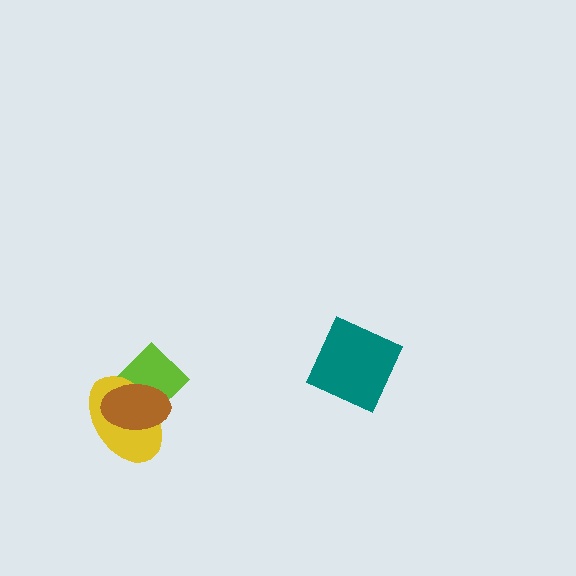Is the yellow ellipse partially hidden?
Yes, it is partially covered by another shape.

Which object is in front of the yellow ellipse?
The brown ellipse is in front of the yellow ellipse.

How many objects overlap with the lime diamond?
2 objects overlap with the lime diamond.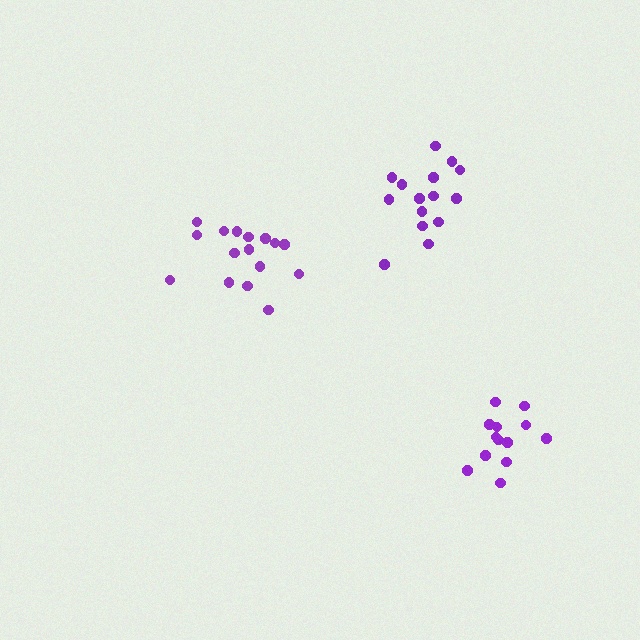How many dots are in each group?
Group 1: 13 dots, Group 2: 16 dots, Group 3: 15 dots (44 total).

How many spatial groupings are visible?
There are 3 spatial groupings.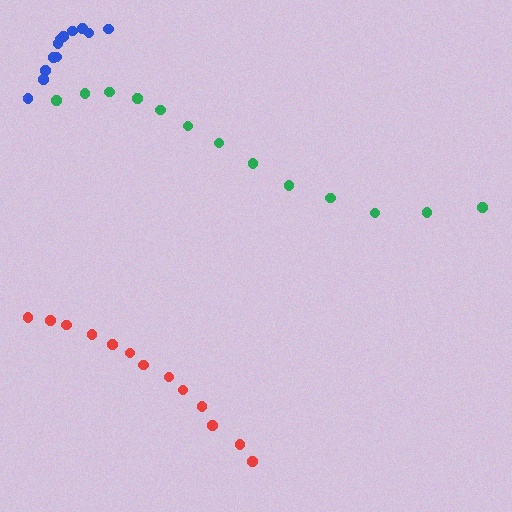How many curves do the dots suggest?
There are 3 distinct paths.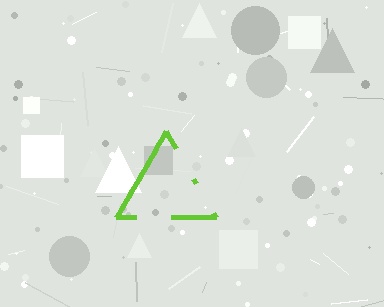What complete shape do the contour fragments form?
The contour fragments form a triangle.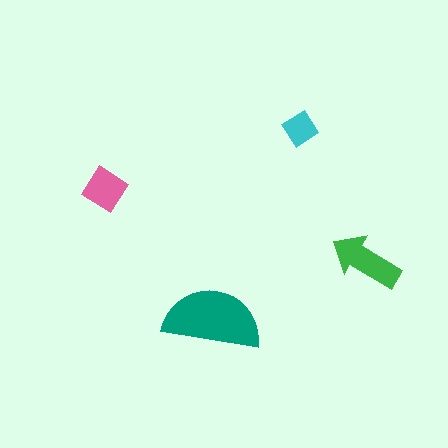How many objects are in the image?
There are 4 objects in the image.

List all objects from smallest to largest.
The cyan diamond, the pink diamond, the green arrow, the teal semicircle.